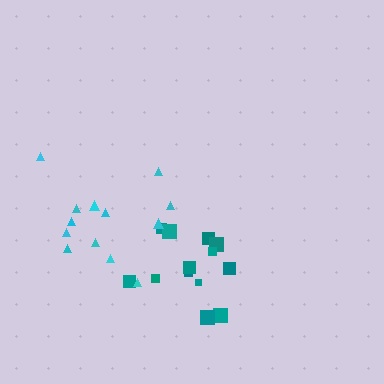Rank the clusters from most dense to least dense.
teal, cyan.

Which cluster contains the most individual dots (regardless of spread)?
Teal (13).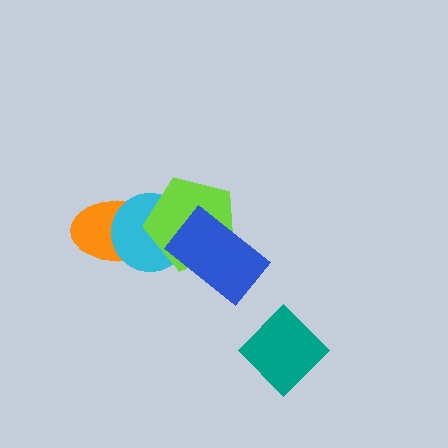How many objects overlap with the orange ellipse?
2 objects overlap with the orange ellipse.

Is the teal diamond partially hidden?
No, no other shape covers it.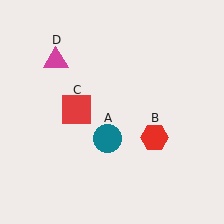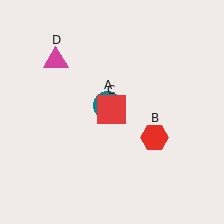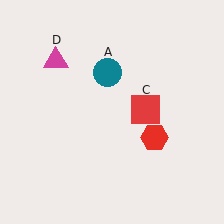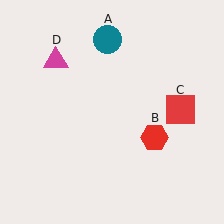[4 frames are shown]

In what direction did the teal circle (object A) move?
The teal circle (object A) moved up.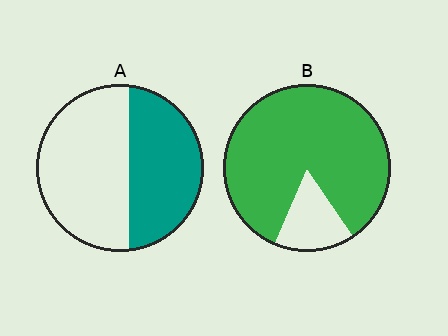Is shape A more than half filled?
No.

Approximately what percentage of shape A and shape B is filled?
A is approximately 45% and B is approximately 85%.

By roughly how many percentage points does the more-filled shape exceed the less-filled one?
By roughly 40 percentage points (B over A).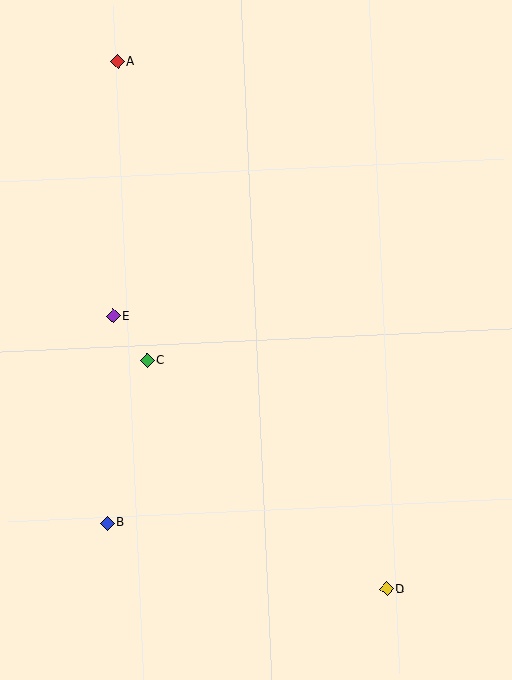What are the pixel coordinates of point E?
Point E is at (113, 316).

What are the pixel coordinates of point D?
Point D is at (387, 589).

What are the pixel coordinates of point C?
Point C is at (147, 361).